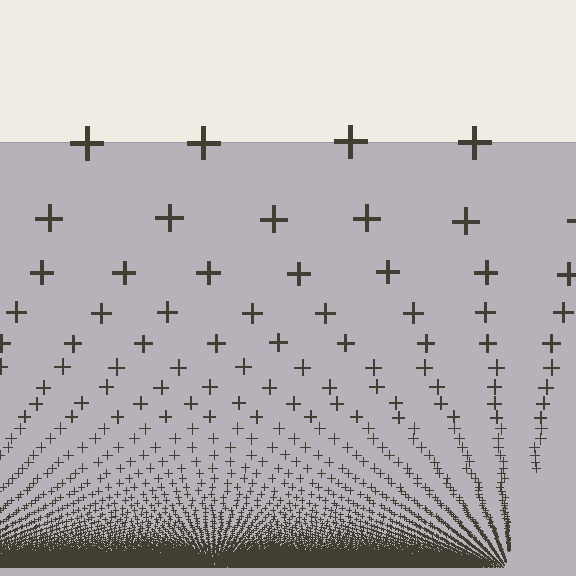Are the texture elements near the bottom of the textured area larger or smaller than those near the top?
Smaller. The gradient is inverted — elements near the bottom are smaller and denser.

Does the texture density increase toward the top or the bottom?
Density increases toward the bottom.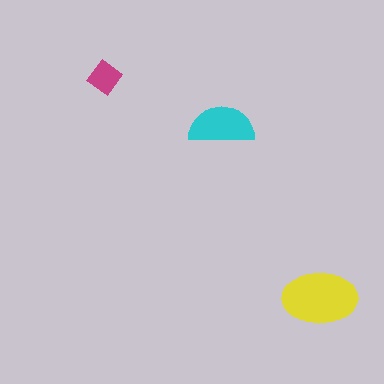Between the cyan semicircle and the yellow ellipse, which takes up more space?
The yellow ellipse.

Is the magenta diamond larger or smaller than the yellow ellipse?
Smaller.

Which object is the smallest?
The magenta diamond.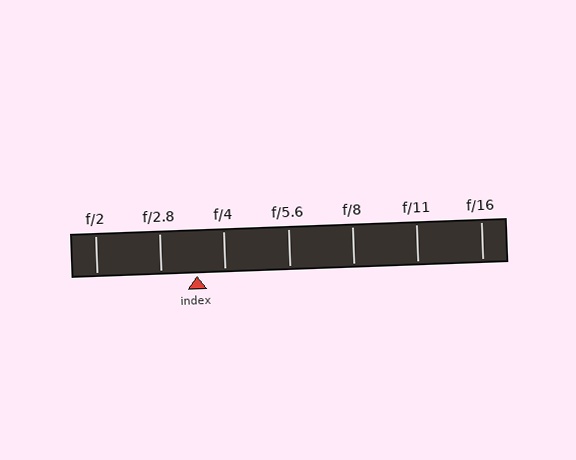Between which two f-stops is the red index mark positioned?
The index mark is between f/2.8 and f/4.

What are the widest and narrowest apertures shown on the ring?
The widest aperture shown is f/2 and the narrowest is f/16.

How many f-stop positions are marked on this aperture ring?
There are 7 f-stop positions marked.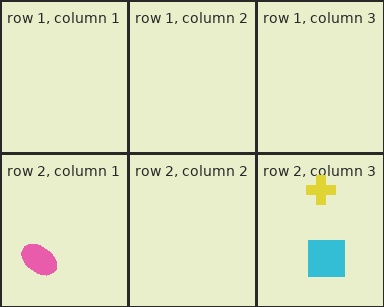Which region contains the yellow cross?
The row 2, column 3 region.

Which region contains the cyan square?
The row 2, column 3 region.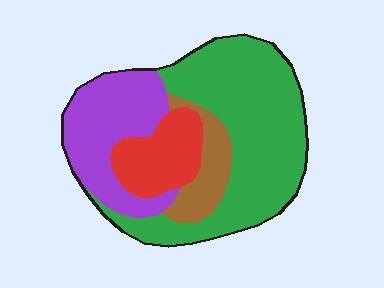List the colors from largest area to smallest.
From largest to smallest: green, purple, red, brown.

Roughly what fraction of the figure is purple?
Purple takes up about one quarter (1/4) of the figure.